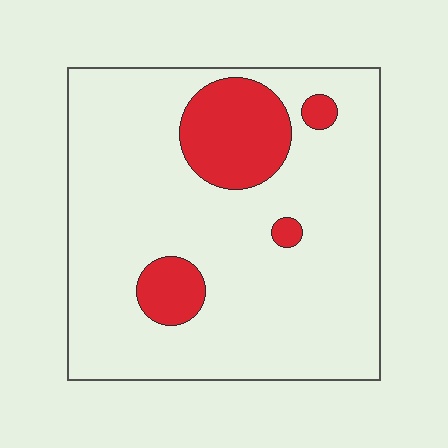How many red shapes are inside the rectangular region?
4.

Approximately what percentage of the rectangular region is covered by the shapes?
Approximately 15%.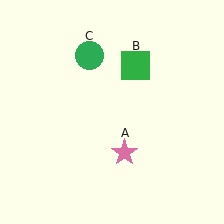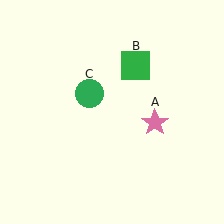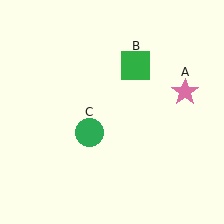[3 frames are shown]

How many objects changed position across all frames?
2 objects changed position: pink star (object A), green circle (object C).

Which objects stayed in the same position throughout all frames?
Green square (object B) remained stationary.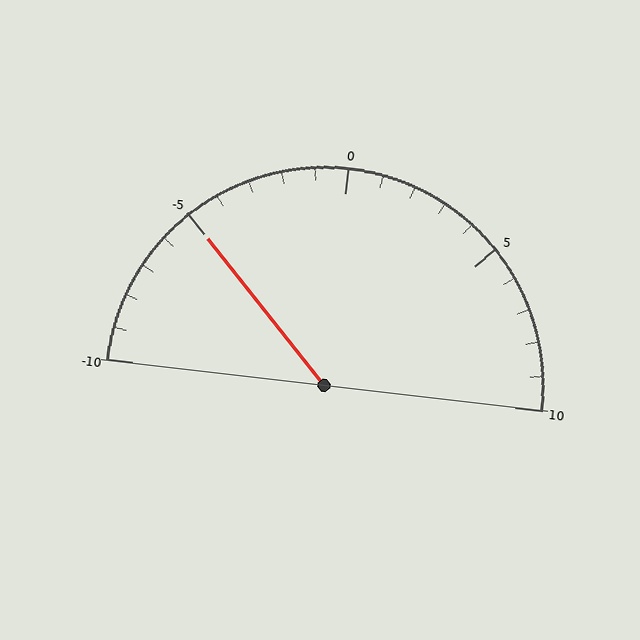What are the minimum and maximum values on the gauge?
The gauge ranges from -10 to 10.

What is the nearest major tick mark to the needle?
The nearest major tick mark is -5.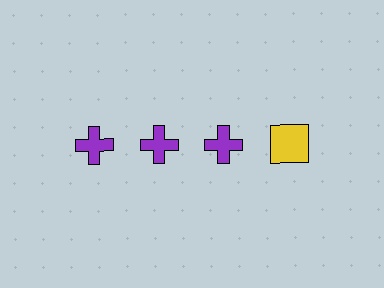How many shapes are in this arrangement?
There are 4 shapes arranged in a grid pattern.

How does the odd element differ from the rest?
It differs in both color (yellow instead of purple) and shape (square instead of cross).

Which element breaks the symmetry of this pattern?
The yellow square in the top row, second from right column breaks the symmetry. All other shapes are purple crosses.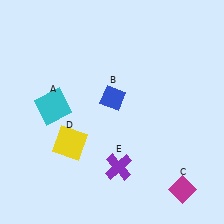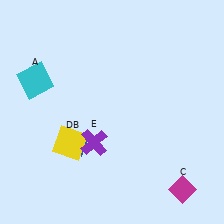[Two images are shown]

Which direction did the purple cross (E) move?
The purple cross (E) moved up.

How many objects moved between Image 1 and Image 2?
3 objects moved between the two images.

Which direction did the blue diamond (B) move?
The blue diamond (B) moved down.